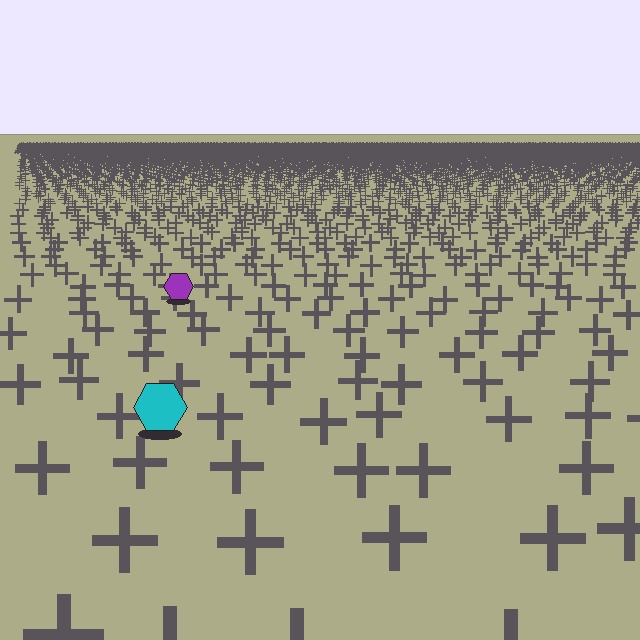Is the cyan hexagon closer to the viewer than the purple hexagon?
Yes. The cyan hexagon is closer — you can tell from the texture gradient: the ground texture is coarser near it.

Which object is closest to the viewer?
The cyan hexagon is closest. The texture marks near it are larger and more spread out.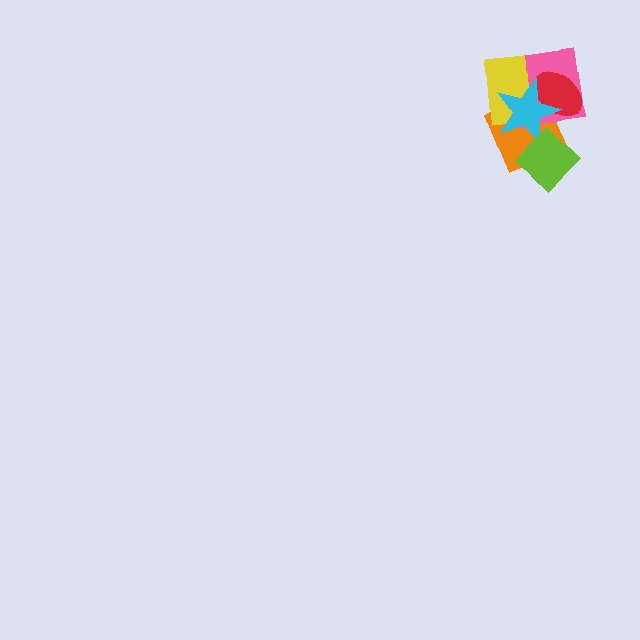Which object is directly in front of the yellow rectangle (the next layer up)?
The red ellipse is directly in front of the yellow rectangle.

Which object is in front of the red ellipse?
The cyan star is in front of the red ellipse.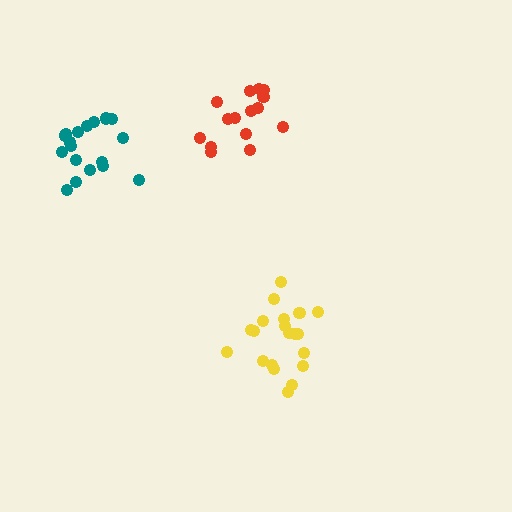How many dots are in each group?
Group 1: 20 dots, Group 2: 15 dots, Group 3: 18 dots (53 total).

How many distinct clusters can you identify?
There are 3 distinct clusters.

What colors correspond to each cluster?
The clusters are colored: yellow, red, teal.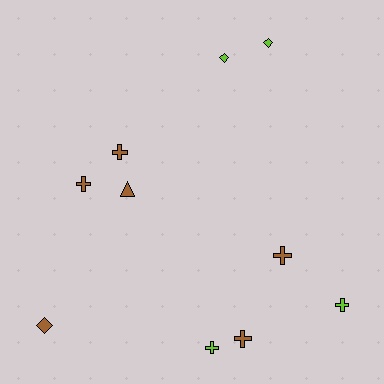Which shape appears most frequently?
Cross, with 6 objects.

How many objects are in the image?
There are 10 objects.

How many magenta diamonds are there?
There are no magenta diamonds.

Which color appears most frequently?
Brown, with 6 objects.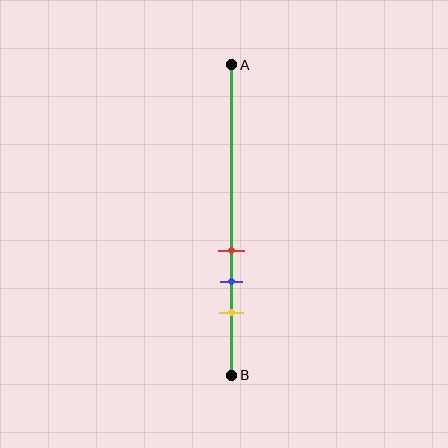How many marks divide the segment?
There are 3 marks dividing the segment.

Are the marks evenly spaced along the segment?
Yes, the marks are approximately evenly spaced.